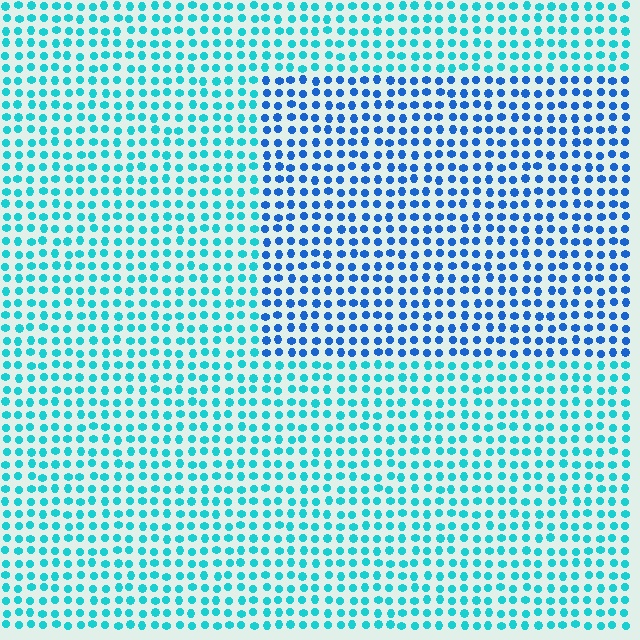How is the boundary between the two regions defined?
The boundary is defined purely by a slight shift in hue (about 35 degrees). Spacing, size, and orientation are identical on both sides.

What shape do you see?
I see a rectangle.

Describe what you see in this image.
The image is filled with small cyan elements in a uniform arrangement. A rectangle-shaped region is visible where the elements are tinted to a slightly different hue, forming a subtle color boundary.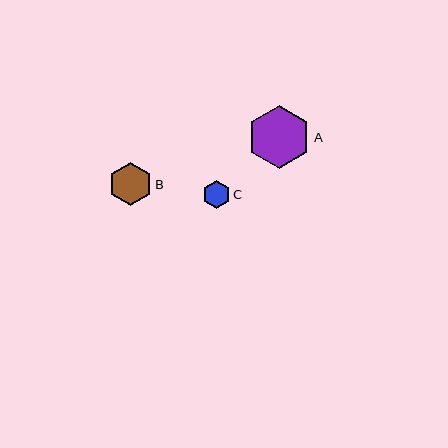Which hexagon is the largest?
Hexagon A is the largest with a size of approximately 63 pixels.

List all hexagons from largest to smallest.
From largest to smallest: A, B, C.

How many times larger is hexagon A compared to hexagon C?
Hexagon A is approximately 2.3 times the size of hexagon C.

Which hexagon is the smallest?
Hexagon C is the smallest with a size of approximately 27 pixels.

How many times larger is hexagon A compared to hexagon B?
Hexagon A is approximately 1.5 times the size of hexagon B.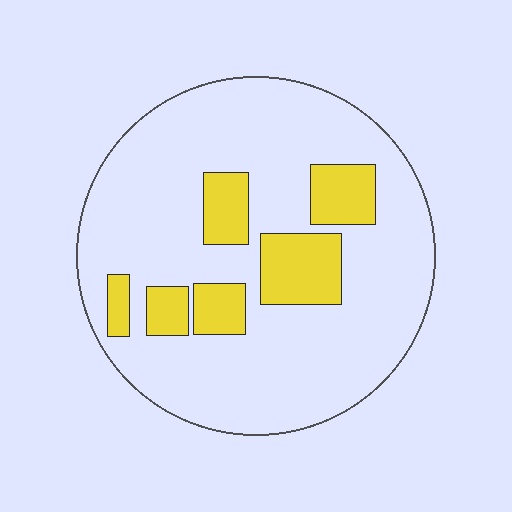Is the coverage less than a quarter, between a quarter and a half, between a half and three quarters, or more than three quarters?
Less than a quarter.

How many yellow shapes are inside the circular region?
6.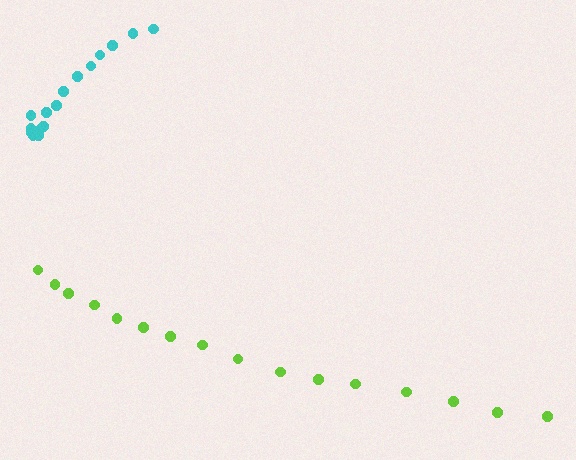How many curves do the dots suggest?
There are 2 distinct paths.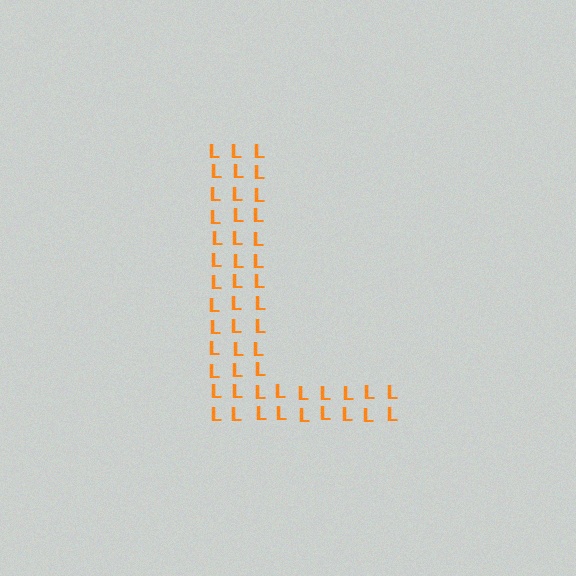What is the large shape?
The large shape is the letter L.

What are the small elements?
The small elements are letter L's.